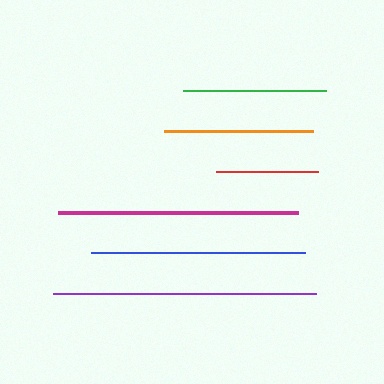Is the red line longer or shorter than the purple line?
The purple line is longer than the red line.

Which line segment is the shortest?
The red line is the shortest at approximately 103 pixels.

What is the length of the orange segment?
The orange segment is approximately 149 pixels long.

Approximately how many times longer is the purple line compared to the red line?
The purple line is approximately 2.6 times the length of the red line.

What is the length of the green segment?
The green segment is approximately 143 pixels long.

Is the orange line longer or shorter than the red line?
The orange line is longer than the red line.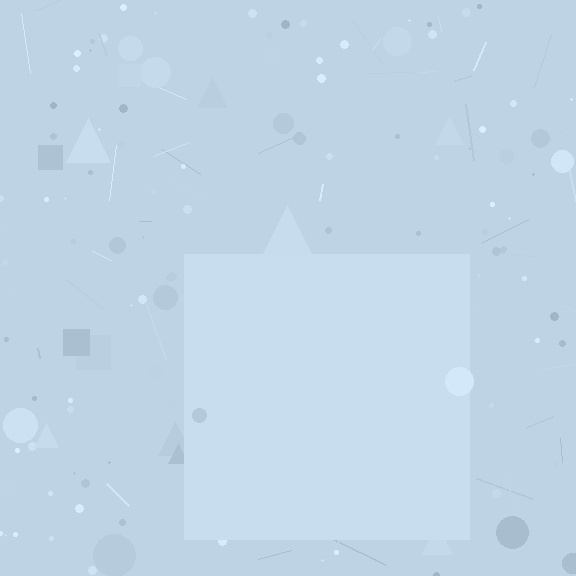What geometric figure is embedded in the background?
A square is embedded in the background.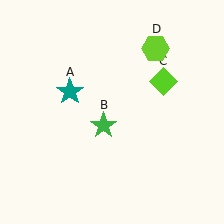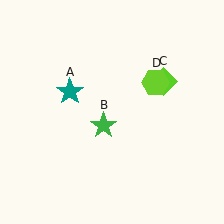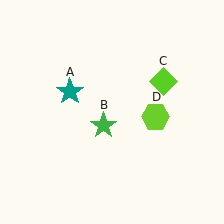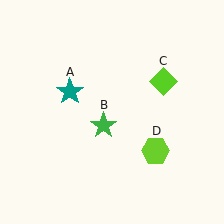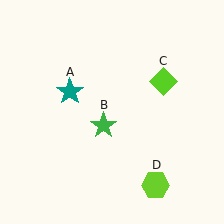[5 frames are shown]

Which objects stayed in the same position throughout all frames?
Teal star (object A) and green star (object B) and lime diamond (object C) remained stationary.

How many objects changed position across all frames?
1 object changed position: lime hexagon (object D).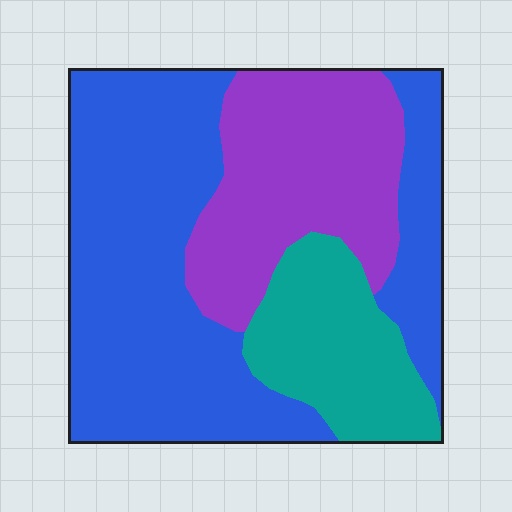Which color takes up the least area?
Teal, at roughly 20%.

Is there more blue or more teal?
Blue.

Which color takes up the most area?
Blue, at roughly 55%.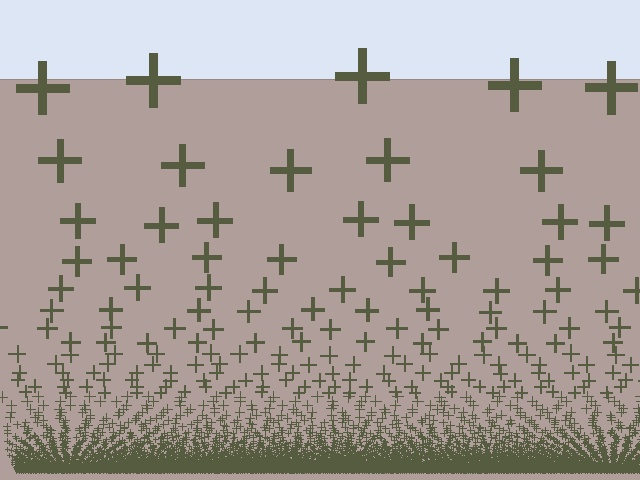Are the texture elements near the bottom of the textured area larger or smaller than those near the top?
Smaller. The gradient is inverted — elements near the bottom are smaller and denser.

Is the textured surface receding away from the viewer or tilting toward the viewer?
The surface appears to tilt toward the viewer. Texture elements get larger and sparser toward the top.